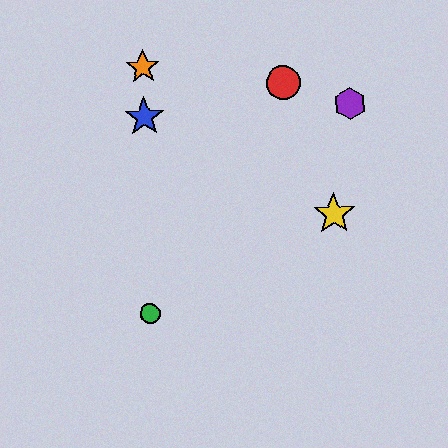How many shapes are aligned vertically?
3 shapes (the blue star, the green circle, the orange star) are aligned vertically.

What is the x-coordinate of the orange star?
The orange star is at x≈143.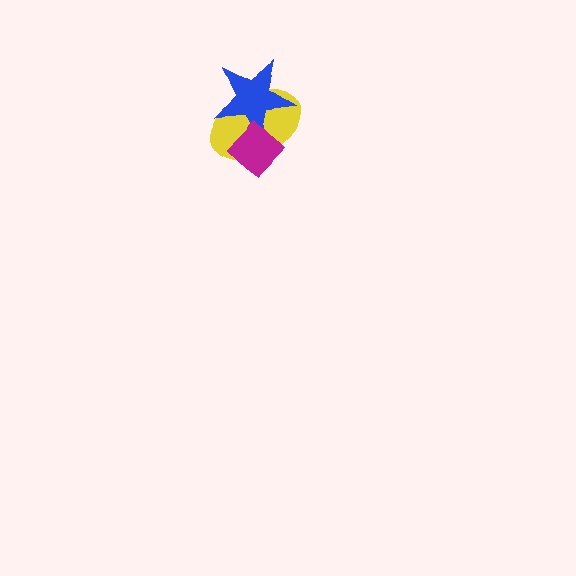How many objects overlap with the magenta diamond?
2 objects overlap with the magenta diamond.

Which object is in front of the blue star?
The magenta diamond is in front of the blue star.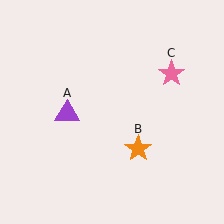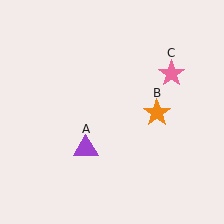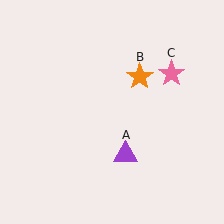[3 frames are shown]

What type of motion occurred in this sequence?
The purple triangle (object A), orange star (object B) rotated counterclockwise around the center of the scene.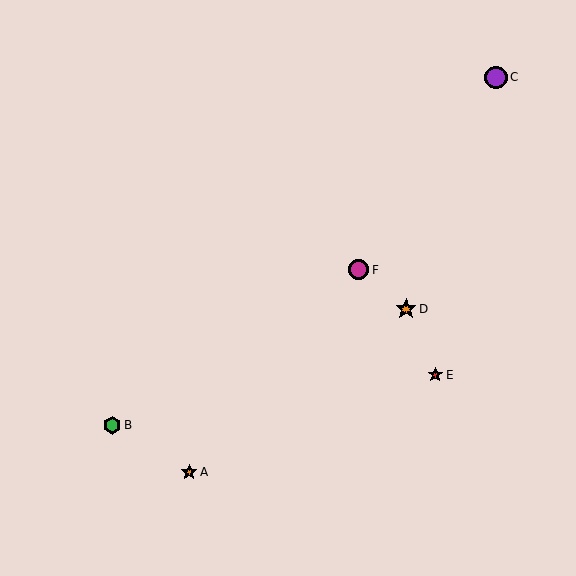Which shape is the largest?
The purple circle (labeled C) is the largest.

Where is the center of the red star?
The center of the red star is at (435, 375).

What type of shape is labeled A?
Shape A is an orange star.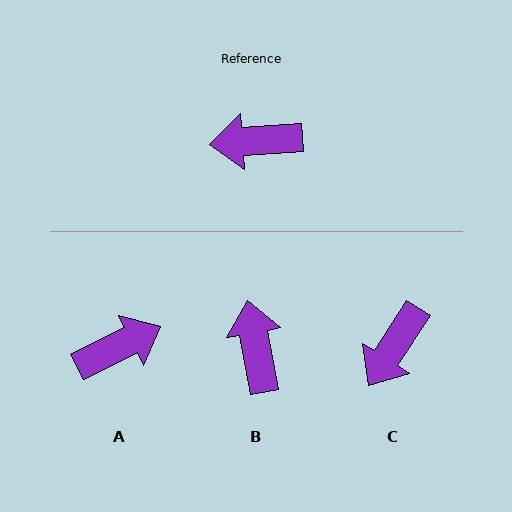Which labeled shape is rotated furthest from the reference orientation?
A, about 158 degrees away.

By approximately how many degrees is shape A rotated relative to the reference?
Approximately 158 degrees clockwise.